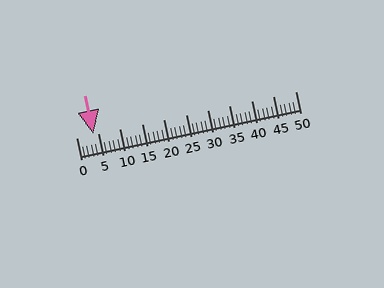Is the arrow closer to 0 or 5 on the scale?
The arrow is closer to 5.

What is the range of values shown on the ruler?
The ruler shows values from 0 to 50.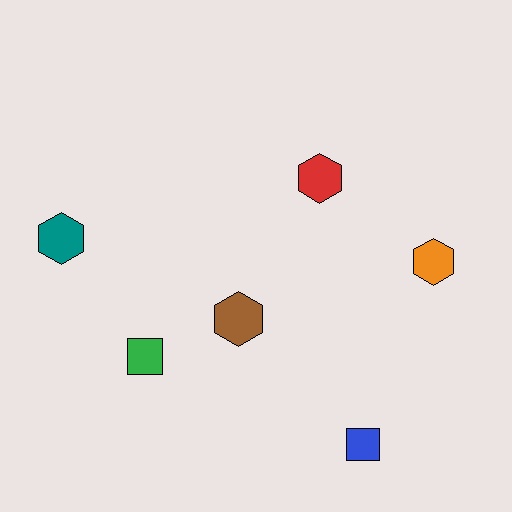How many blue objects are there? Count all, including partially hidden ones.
There is 1 blue object.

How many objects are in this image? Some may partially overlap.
There are 6 objects.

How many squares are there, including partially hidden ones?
There are 2 squares.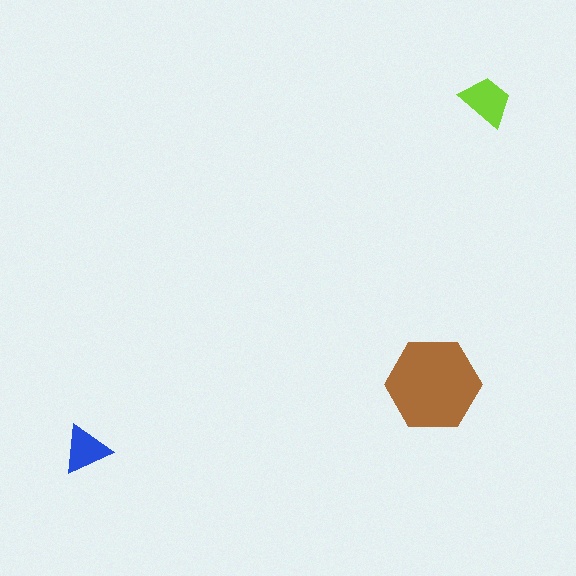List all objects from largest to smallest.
The brown hexagon, the lime trapezoid, the blue triangle.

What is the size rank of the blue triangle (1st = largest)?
3rd.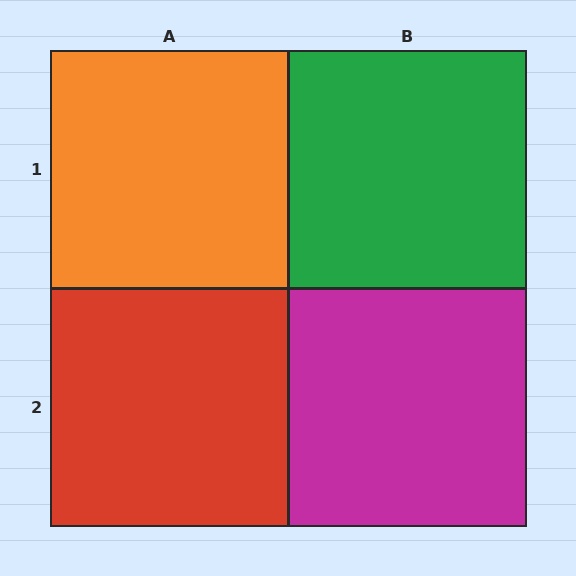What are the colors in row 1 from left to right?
Orange, green.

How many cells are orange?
1 cell is orange.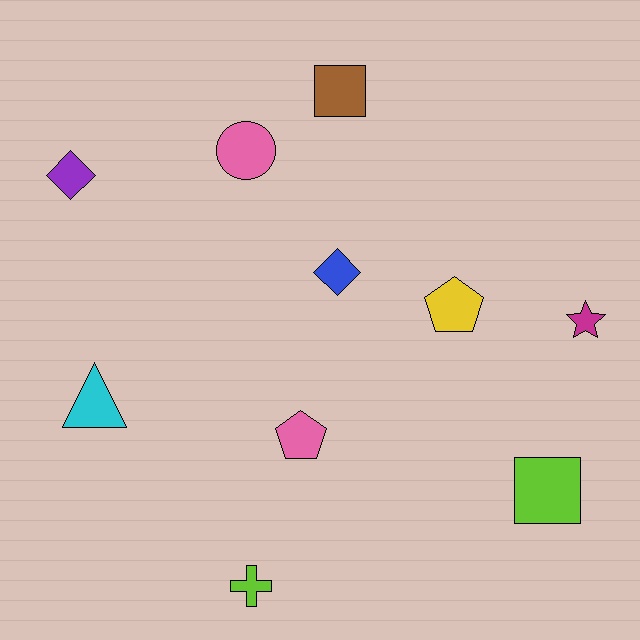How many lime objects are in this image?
There are 2 lime objects.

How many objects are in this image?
There are 10 objects.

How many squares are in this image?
There are 2 squares.